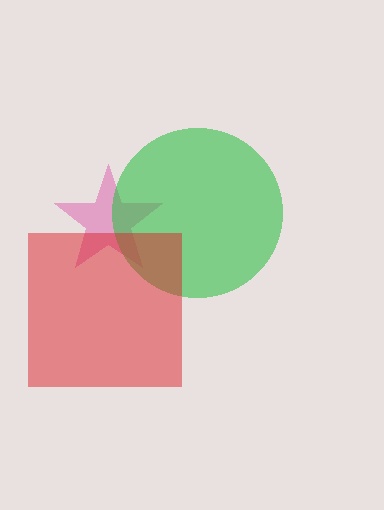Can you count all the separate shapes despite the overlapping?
Yes, there are 3 separate shapes.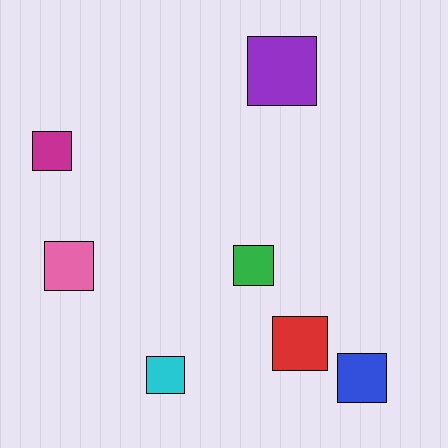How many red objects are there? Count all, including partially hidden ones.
There is 1 red object.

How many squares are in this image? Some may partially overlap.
There are 7 squares.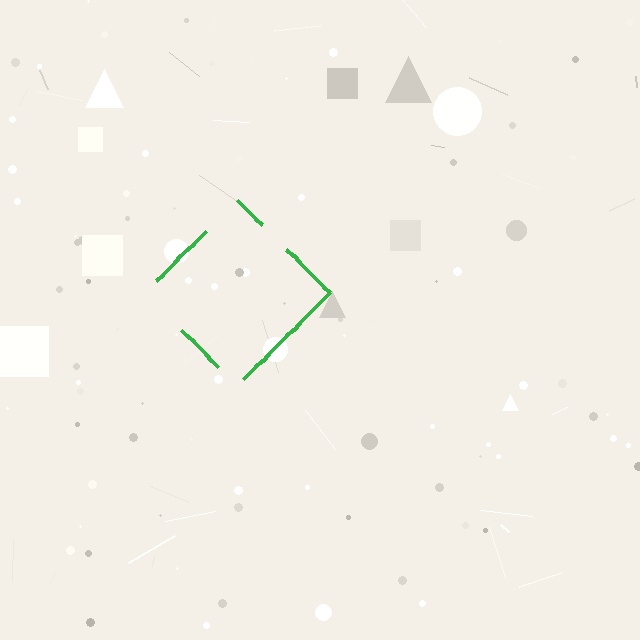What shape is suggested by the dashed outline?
The dashed outline suggests a diamond.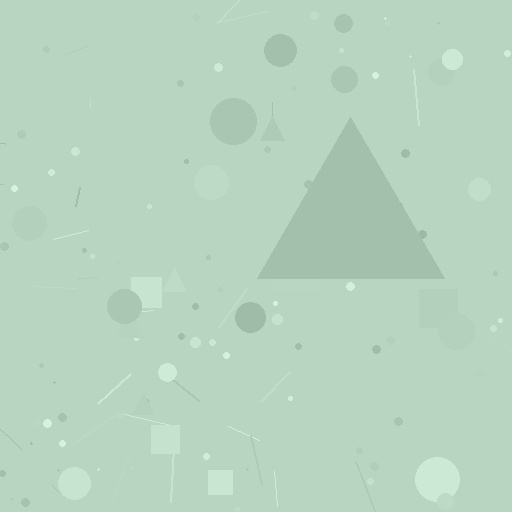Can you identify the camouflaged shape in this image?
The camouflaged shape is a triangle.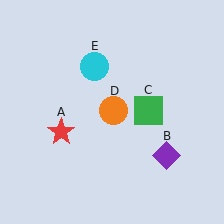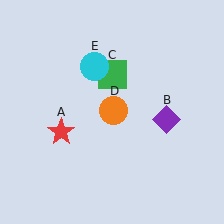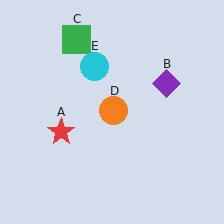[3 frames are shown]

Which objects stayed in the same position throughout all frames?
Red star (object A) and orange circle (object D) and cyan circle (object E) remained stationary.